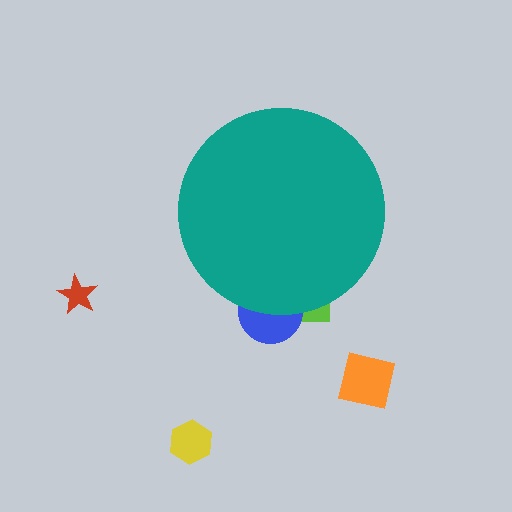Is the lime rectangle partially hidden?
Yes, the lime rectangle is partially hidden behind the teal circle.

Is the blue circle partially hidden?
Yes, the blue circle is partially hidden behind the teal circle.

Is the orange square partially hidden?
No, the orange square is fully visible.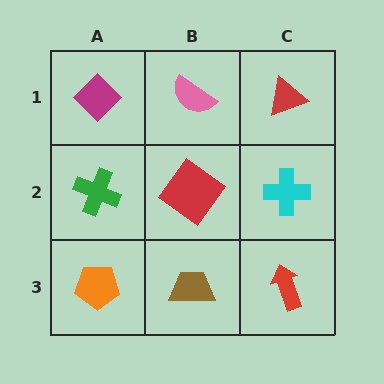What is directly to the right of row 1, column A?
A pink semicircle.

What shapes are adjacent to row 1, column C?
A cyan cross (row 2, column C), a pink semicircle (row 1, column B).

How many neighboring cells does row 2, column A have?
3.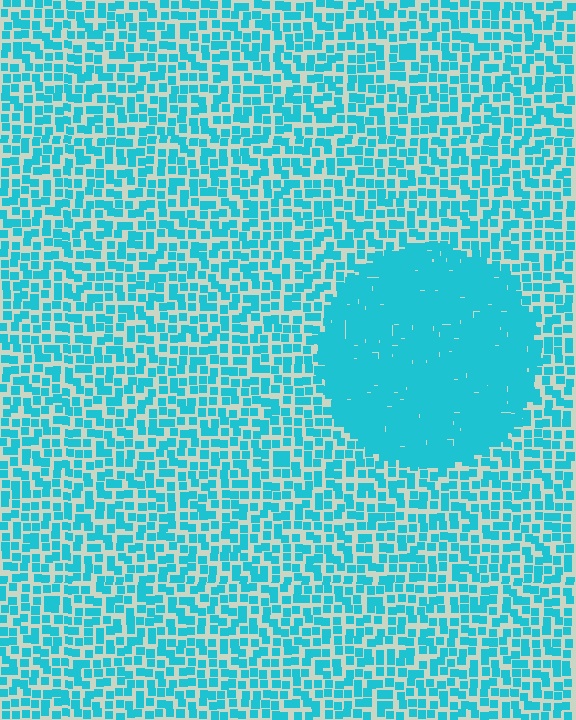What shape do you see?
I see a circle.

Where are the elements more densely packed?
The elements are more densely packed inside the circle boundary.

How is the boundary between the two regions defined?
The boundary is defined by a change in element density (approximately 2.4x ratio). All elements are the same color, size, and shape.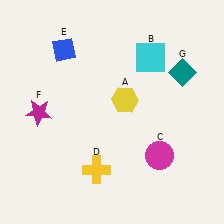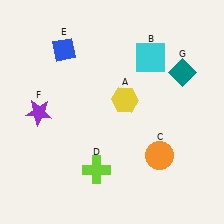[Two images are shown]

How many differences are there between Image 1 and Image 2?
There are 3 differences between the two images.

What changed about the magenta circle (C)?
In Image 1, C is magenta. In Image 2, it changed to orange.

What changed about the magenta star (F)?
In Image 1, F is magenta. In Image 2, it changed to purple.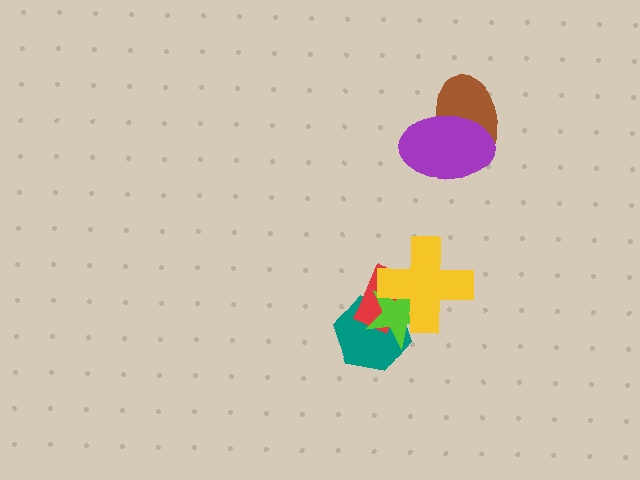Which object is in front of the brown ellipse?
The purple ellipse is in front of the brown ellipse.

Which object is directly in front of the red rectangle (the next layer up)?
The lime star is directly in front of the red rectangle.